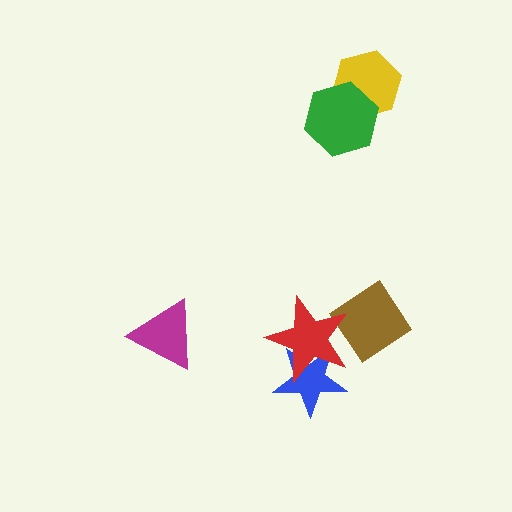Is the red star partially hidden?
No, no other shape covers it.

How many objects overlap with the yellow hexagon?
1 object overlaps with the yellow hexagon.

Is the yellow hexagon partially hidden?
Yes, it is partially covered by another shape.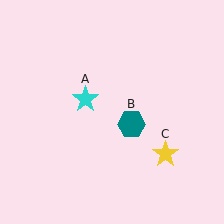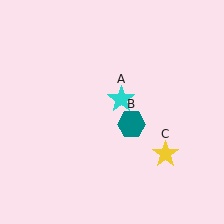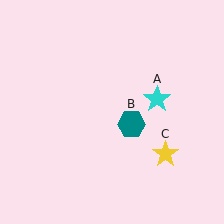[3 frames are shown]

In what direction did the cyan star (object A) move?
The cyan star (object A) moved right.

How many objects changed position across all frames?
1 object changed position: cyan star (object A).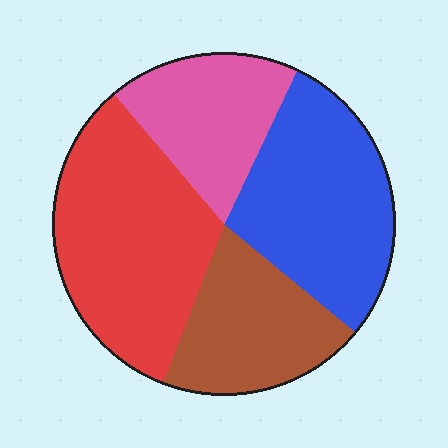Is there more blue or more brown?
Blue.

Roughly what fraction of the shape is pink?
Pink takes up less than a quarter of the shape.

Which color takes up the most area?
Red, at roughly 35%.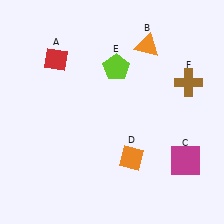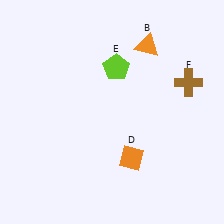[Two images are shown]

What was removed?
The red diamond (A), the magenta square (C) were removed in Image 2.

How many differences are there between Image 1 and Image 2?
There are 2 differences between the two images.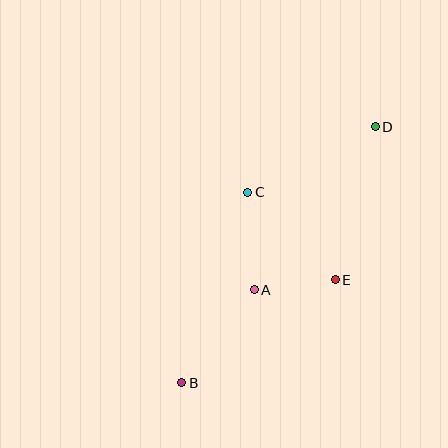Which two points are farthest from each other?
Points B and D are farthest from each other.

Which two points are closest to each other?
Points A and E are closest to each other.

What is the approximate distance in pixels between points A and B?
The distance between A and B is approximately 118 pixels.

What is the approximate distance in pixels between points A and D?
The distance between A and D is approximately 203 pixels.